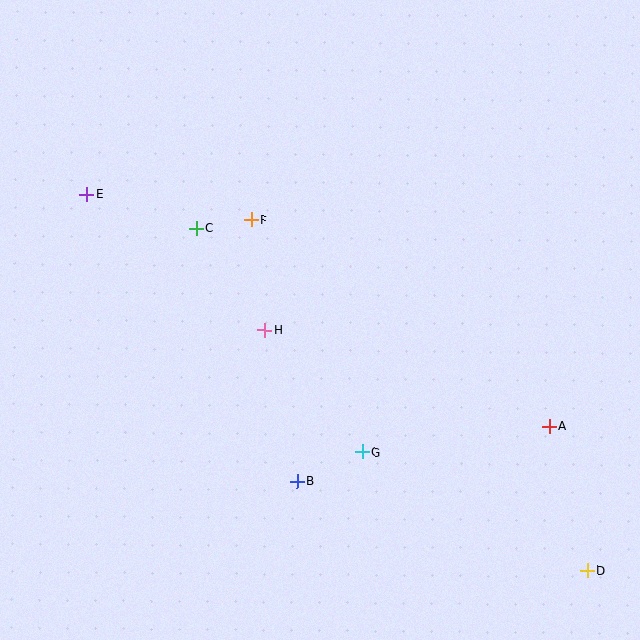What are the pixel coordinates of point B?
Point B is at (297, 481).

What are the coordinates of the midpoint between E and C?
The midpoint between E and C is at (141, 211).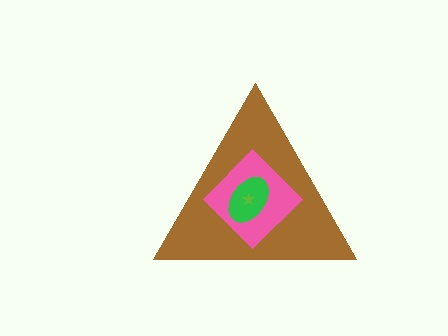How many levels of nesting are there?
4.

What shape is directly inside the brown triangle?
The pink diamond.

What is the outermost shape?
The brown triangle.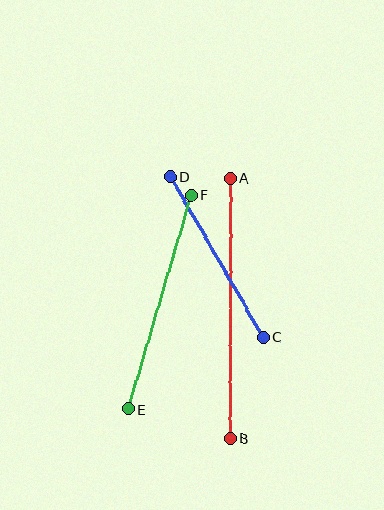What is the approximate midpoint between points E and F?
The midpoint is at approximately (159, 302) pixels.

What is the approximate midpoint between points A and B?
The midpoint is at approximately (230, 308) pixels.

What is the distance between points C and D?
The distance is approximately 185 pixels.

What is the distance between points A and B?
The distance is approximately 260 pixels.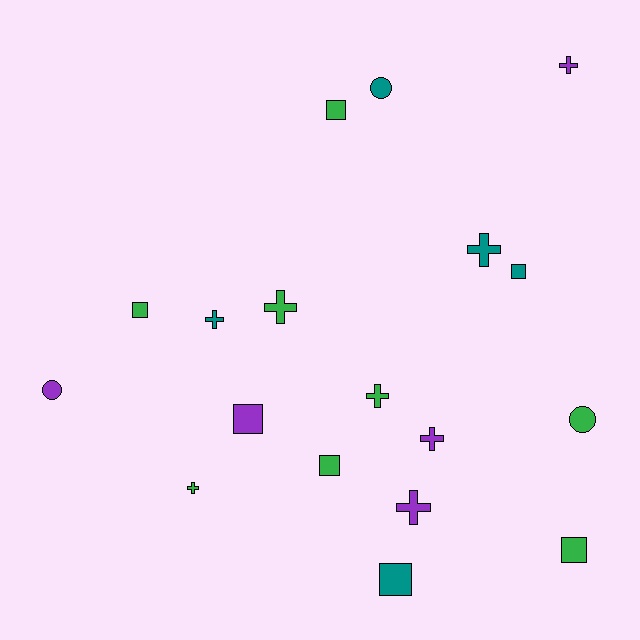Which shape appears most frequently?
Cross, with 8 objects.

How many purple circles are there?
There is 1 purple circle.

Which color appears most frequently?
Green, with 8 objects.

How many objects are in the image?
There are 18 objects.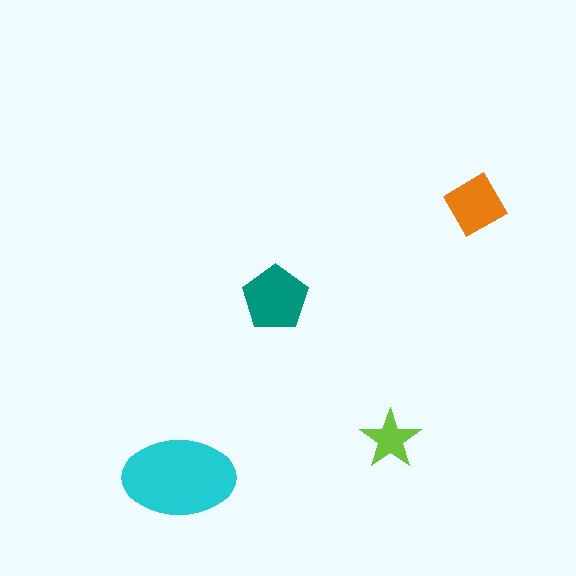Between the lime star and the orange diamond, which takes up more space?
The orange diamond.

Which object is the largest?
The cyan ellipse.